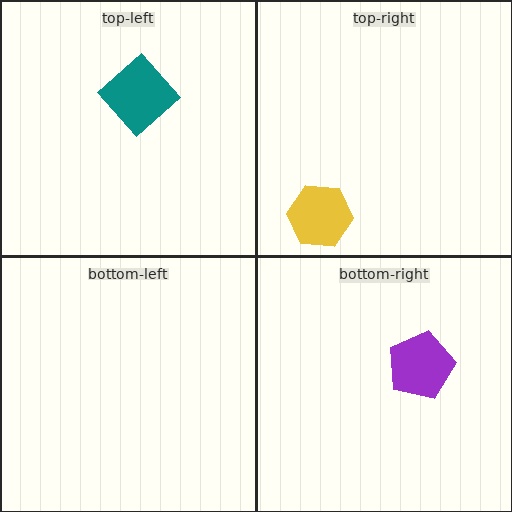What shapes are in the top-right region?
The yellow hexagon.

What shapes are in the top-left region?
The teal diamond.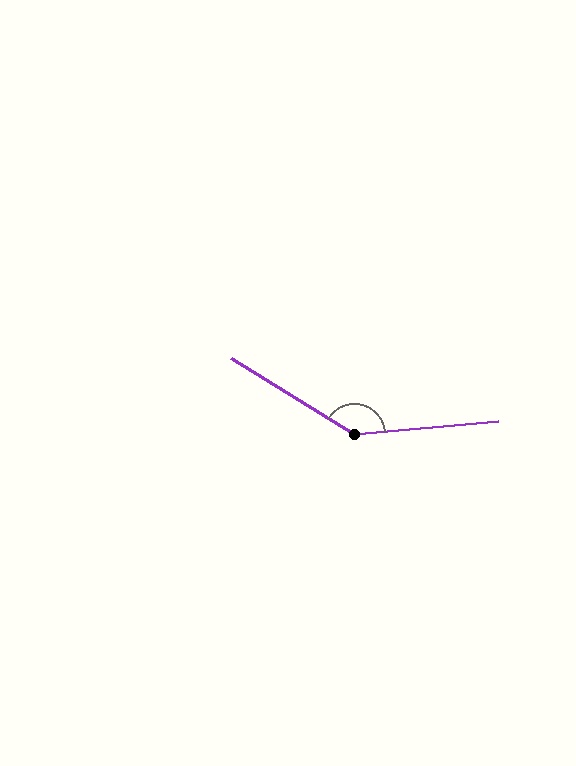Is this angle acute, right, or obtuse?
It is obtuse.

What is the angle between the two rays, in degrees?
Approximately 143 degrees.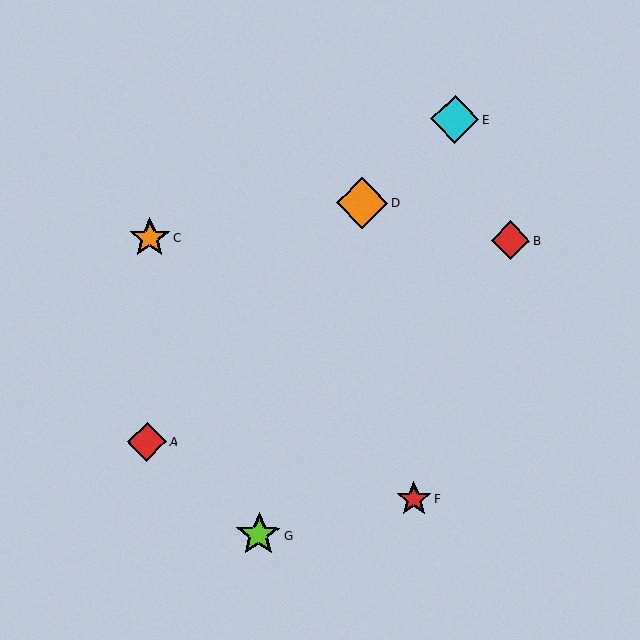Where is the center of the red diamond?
The center of the red diamond is at (511, 241).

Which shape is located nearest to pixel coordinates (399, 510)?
The red star (labeled F) at (414, 499) is nearest to that location.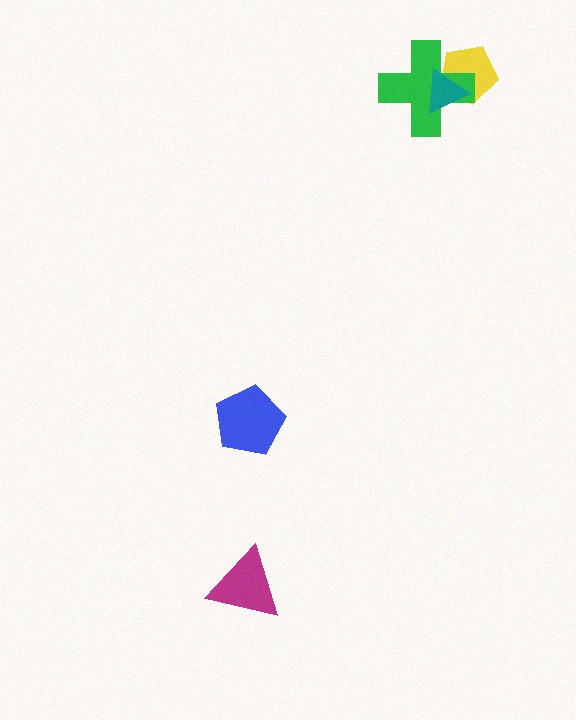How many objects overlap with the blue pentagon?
0 objects overlap with the blue pentagon.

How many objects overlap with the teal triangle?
2 objects overlap with the teal triangle.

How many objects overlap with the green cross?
2 objects overlap with the green cross.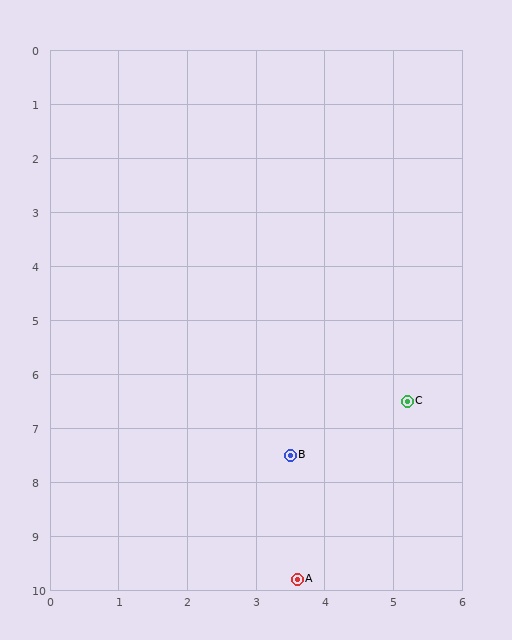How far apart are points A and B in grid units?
Points A and B are about 2.3 grid units apart.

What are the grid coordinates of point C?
Point C is at approximately (5.2, 6.5).